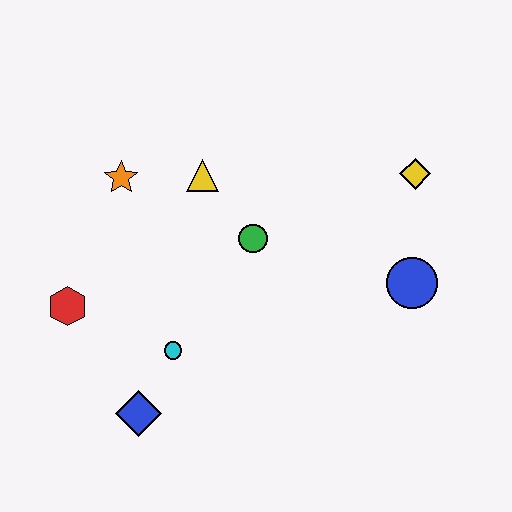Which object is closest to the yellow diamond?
The blue circle is closest to the yellow diamond.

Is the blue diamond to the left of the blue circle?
Yes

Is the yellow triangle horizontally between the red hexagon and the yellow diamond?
Yes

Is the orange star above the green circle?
Yes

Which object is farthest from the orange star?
The blue circle is farthest from the orange star.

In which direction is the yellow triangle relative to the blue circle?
The yellow triangle is to the left of the blue circle.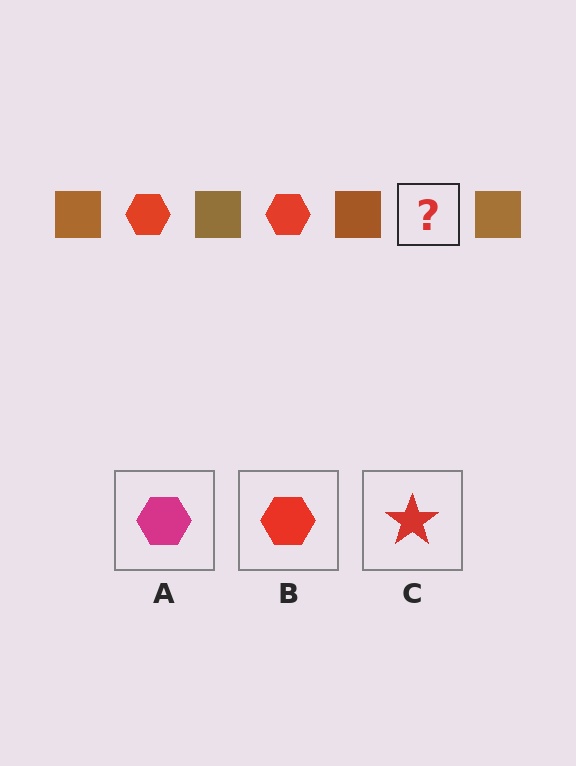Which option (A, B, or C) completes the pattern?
B.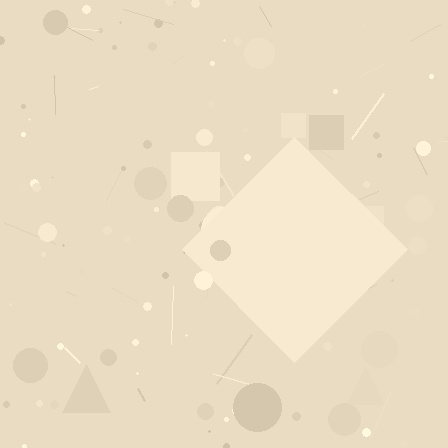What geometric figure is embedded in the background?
A diamond is embedded in the background.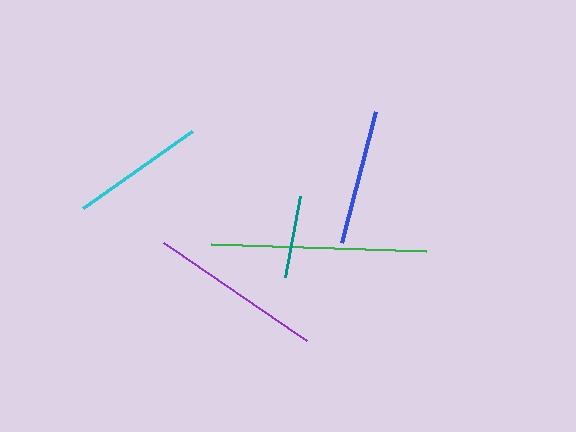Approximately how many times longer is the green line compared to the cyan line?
The green line is approximately 1.6 times the length of the cyan line.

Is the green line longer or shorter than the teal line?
The green line is longer than the teal line.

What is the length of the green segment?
The green segment is approximately 215 pixels long.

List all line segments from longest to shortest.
From longest to shortest: green, purple, blue, cyan, teal.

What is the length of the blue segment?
The blue segment is approximately 135 pixels long.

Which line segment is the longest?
The green line is the longest at approximately 215 pixels.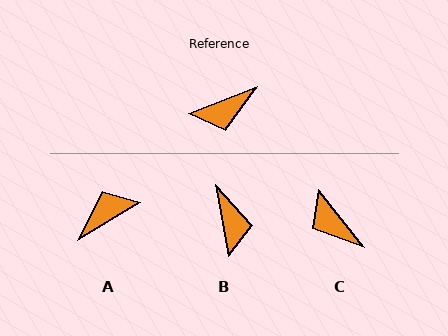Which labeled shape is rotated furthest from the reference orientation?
A, about 170 degrees away.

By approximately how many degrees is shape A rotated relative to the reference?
Approximately 170 degrees clockwise.